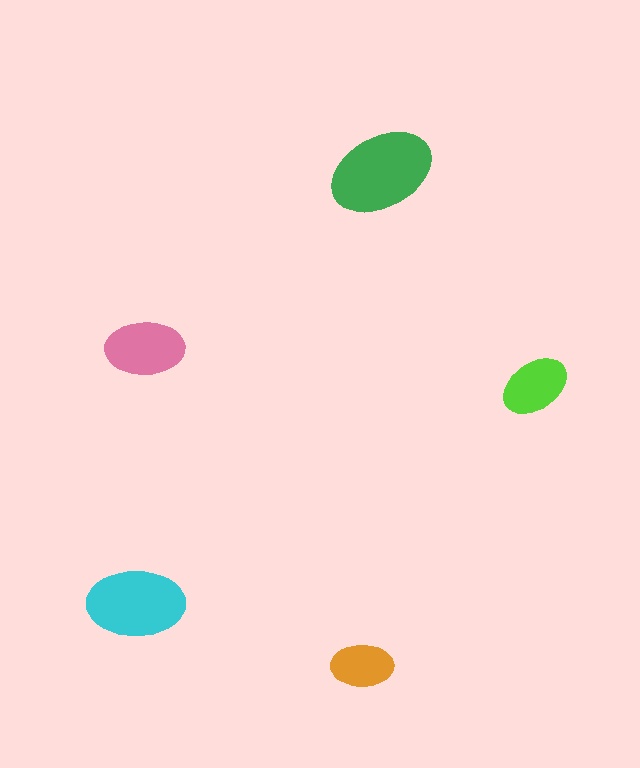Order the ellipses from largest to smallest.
the green one, the cyan one, the pink one, the lime one, the orange one.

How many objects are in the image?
There are 5 objects in the image.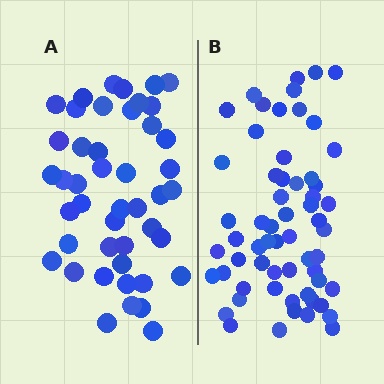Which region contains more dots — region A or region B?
Region B (the right region) has more dots.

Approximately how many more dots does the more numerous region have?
Region B has approximately 15 more dots than region A.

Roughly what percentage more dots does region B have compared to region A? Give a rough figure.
About 35% more.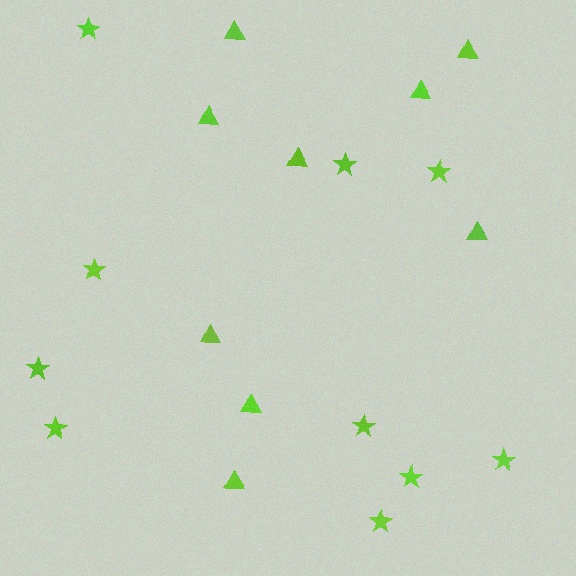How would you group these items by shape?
There are 2 groups: one group of triangles (9) and one group of stars (10).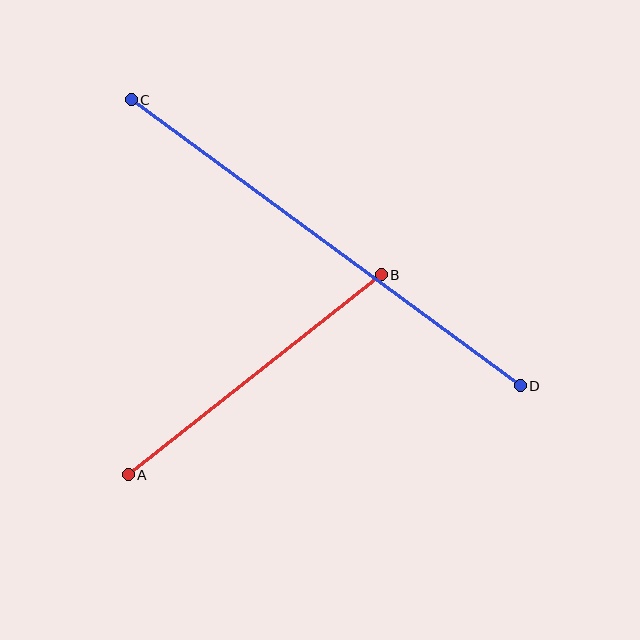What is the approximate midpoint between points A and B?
The midpoint is at approximately (255, 375) pixels.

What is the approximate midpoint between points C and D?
The midpoint is at approximately (326, 243) pixels.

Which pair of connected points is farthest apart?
Points C and D are farthest apart.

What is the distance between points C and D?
The distance is approximately 483 pixels.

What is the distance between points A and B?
The distance is approximately 322 pixels.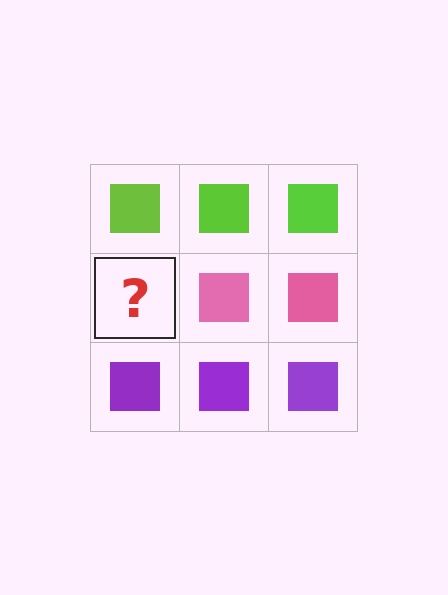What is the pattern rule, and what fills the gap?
The rule is that each row has a consistent color. The gap should be filled with a pink square.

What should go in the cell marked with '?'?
The missing cell should contain a pink square.